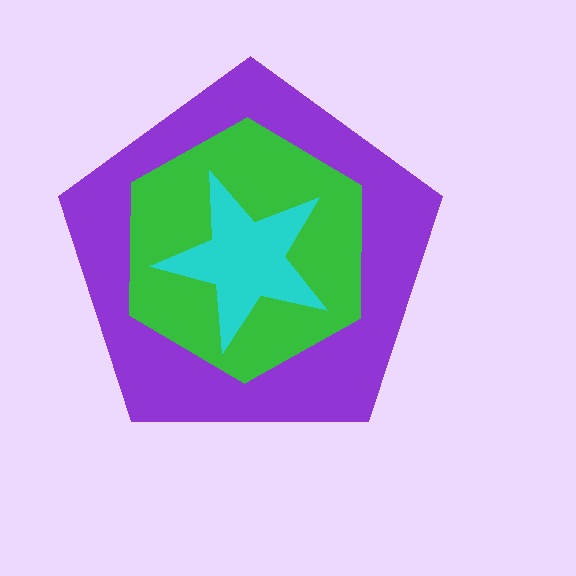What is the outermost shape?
The purple pentagon.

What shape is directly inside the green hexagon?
The cyan star.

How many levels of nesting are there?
3.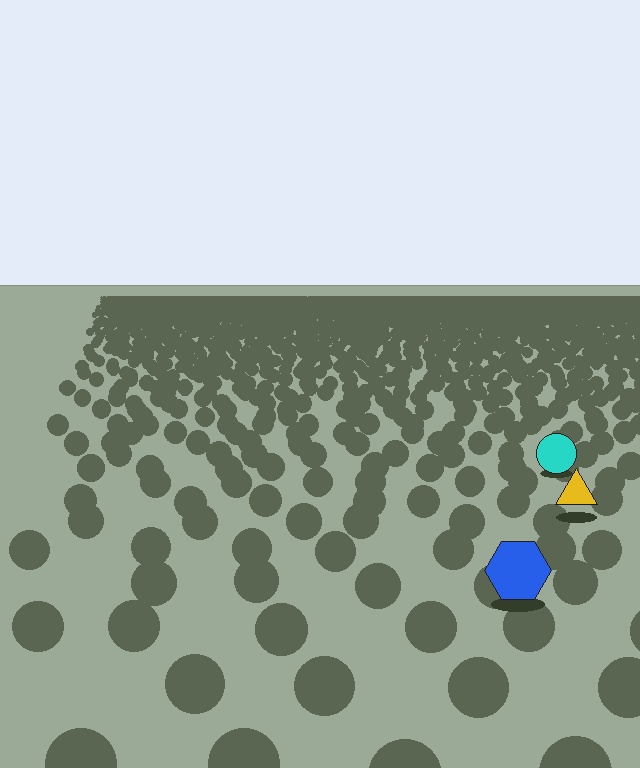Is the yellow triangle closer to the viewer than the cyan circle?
Yes. The yellow triangle is closer — you can tell from the texture gradient: the ground texture is coarser near it.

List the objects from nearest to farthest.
From nearest to farthest: the blue hexagon, the yellow triangle, the cyan circle.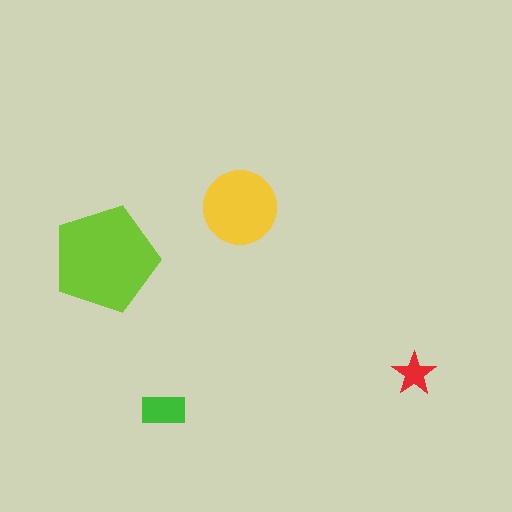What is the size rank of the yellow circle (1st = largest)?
2nd.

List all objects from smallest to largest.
The red star, the green rectangle, the yellow circle, the lime pentagon.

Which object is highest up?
The yellow circle is topmost.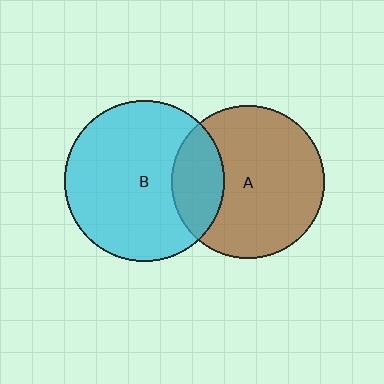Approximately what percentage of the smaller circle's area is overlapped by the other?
Approximately 25%.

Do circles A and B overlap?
Yes.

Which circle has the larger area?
Circle B (cyan).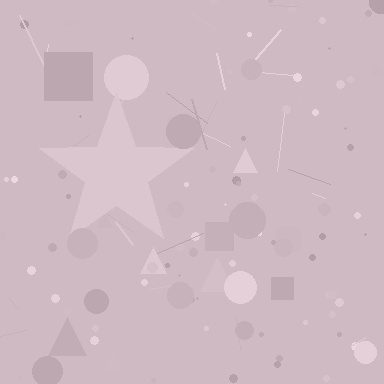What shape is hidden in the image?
A star is hidden in the image.